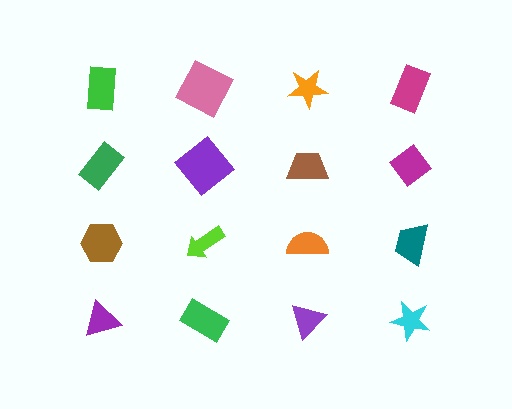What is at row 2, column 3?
A brown trapezoid.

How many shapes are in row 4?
4 shapes.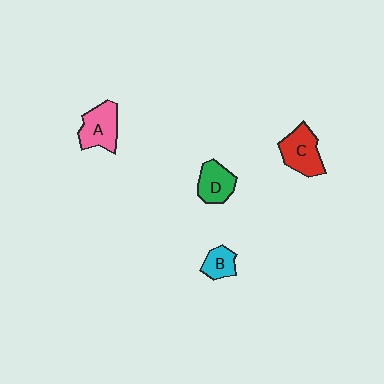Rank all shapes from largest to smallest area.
From largest to smallest: C (red), A (pink), D (green), B (cyan).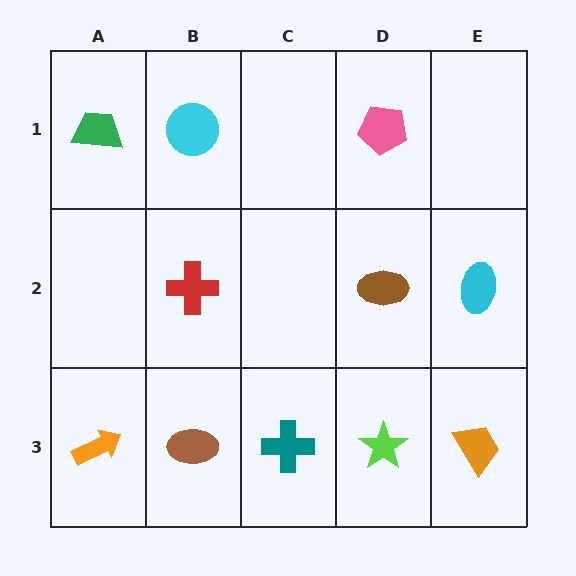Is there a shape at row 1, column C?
No, that cell is empty.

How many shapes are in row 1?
3 shapes.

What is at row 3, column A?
An orange arrow.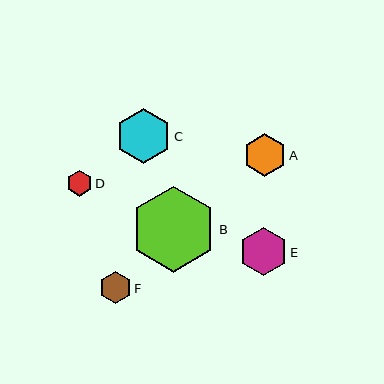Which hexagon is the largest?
Hexagon B is the largest with a size of approximately 86 pixels.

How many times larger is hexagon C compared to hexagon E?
Hexagon C is approximately 1.1 times the size of hexagon E.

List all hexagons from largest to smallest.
From largest to smallest: B, C, E, A, F, D.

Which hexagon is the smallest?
Hexagon D is the smallest with a size of approximately 26 pixels.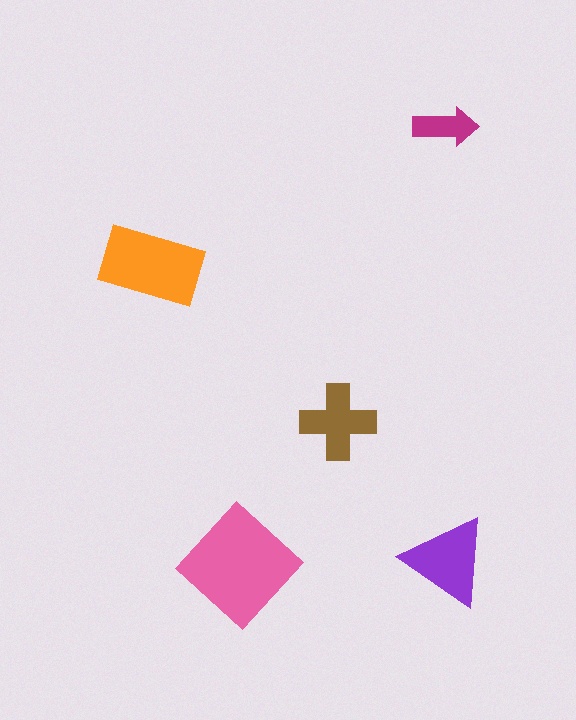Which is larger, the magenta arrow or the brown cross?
The brown cross.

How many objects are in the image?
There are 5 objects in the image.